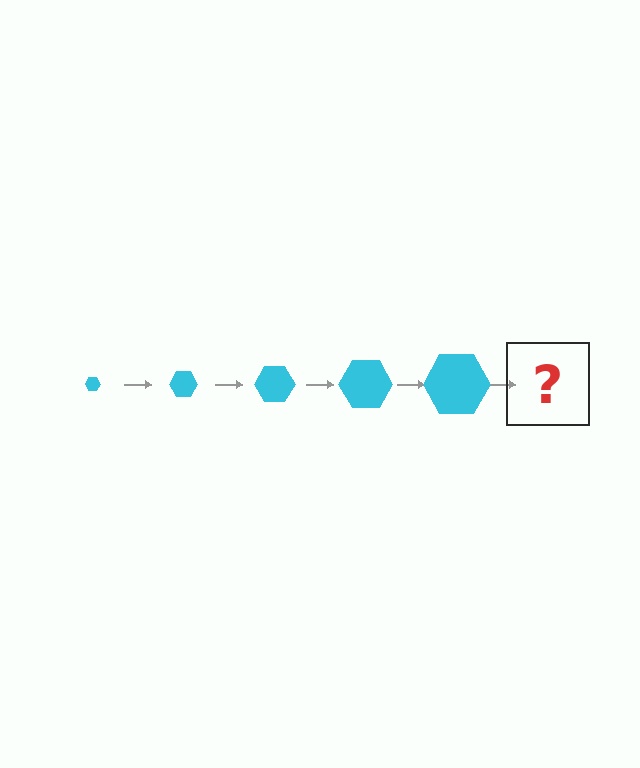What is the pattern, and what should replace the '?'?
The pattern is that the hexagon gets progressively larger each step. The '?' should be a cyan hexagon, larger than the previous one.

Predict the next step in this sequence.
The next step is a cyan hexagon, larger than the previous one.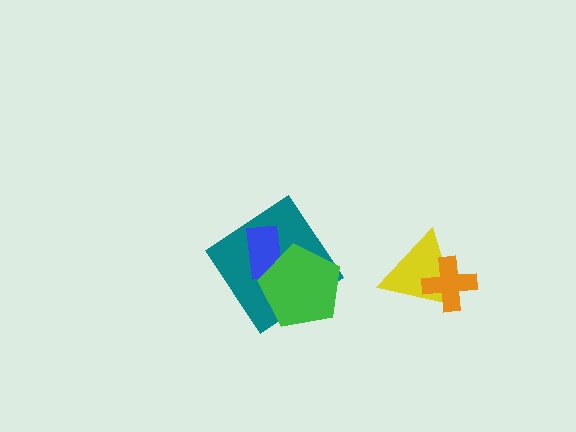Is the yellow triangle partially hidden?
Yes, it is partially covered by another shape.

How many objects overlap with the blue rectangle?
2 objects overlap with the blue rectangle.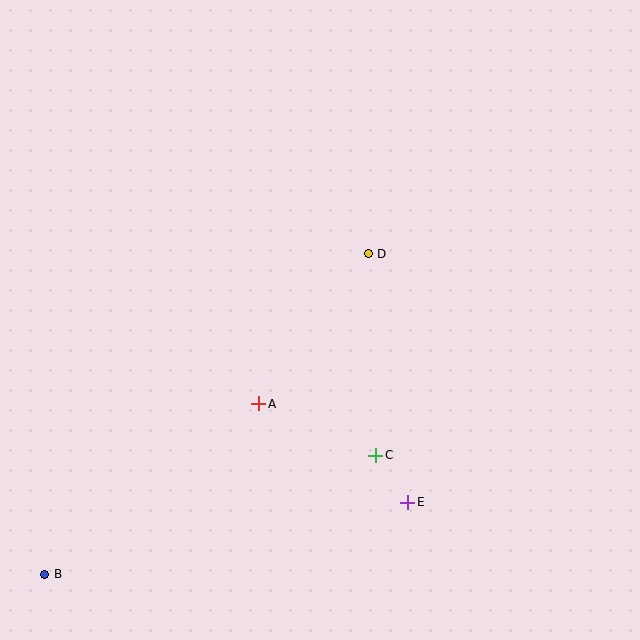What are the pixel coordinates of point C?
Point C is at (376, 455).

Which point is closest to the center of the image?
Point D at (368, 254) is closest to the center.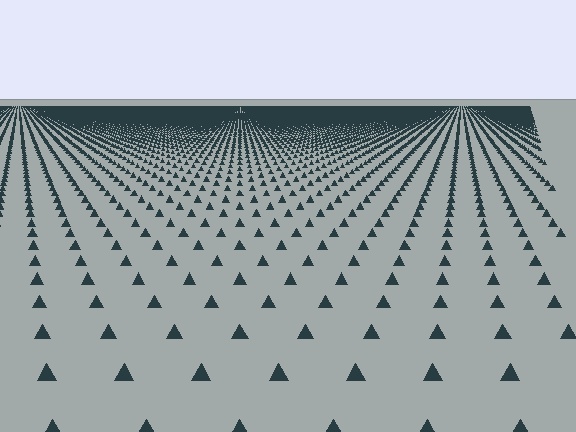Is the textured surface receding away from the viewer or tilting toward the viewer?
The surface is receding away from the viewer. Texture elements get smaller and denser toward the top.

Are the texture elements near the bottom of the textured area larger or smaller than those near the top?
Larger. Near the bottom, elements are closer to the viewer and appear at a bigger on-screen size.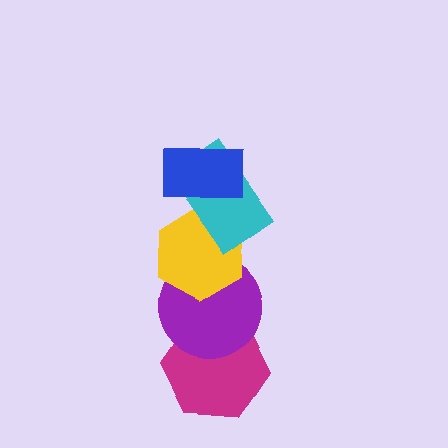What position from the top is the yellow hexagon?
The yellow hexagon is 3rd from the top.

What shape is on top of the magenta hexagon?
The purple circle is on top of the magenta hexagon.